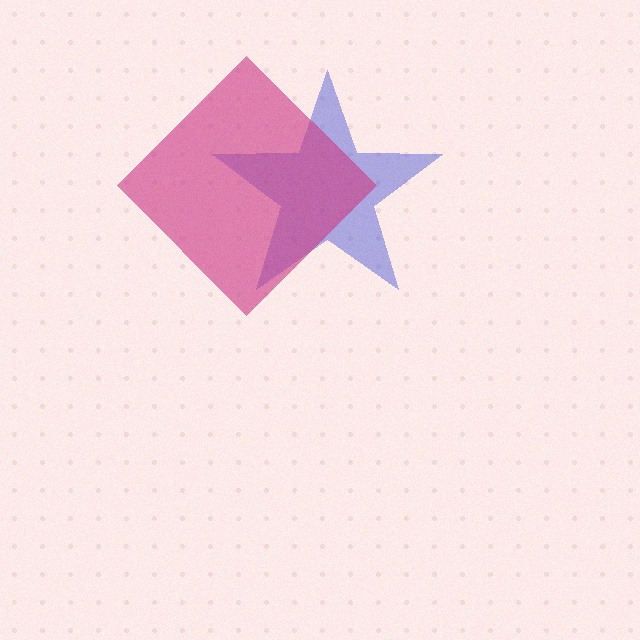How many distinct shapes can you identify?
There are 2 distinct shapes: a blue star, a magenta diamond.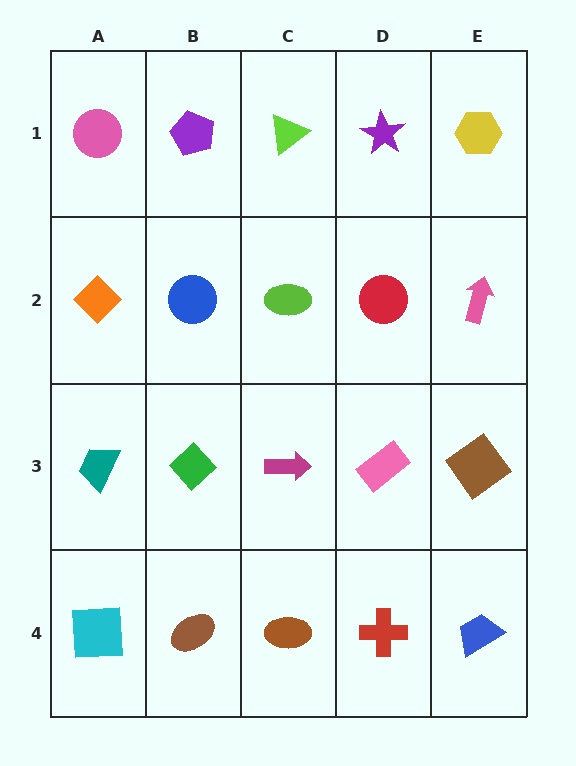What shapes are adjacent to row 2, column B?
A purple pentagon (row 1, column B), a green diamond (row 3, column B), an orange diamond (row 2, column A), a lime ellipse (row 2, column C).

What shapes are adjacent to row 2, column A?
A pink circle (row 1, column A), a teal trapezoid (row 3, column A), a blue circle (row 2, column B).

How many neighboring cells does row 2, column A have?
3.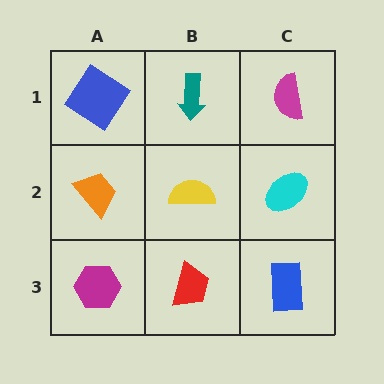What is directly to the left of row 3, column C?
A red trapezoid.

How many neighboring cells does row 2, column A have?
3.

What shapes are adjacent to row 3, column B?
A yellow semicircle (row 2, column B), a magenta hexagon (row 3, column A), a blue rectangle (row 3, column C).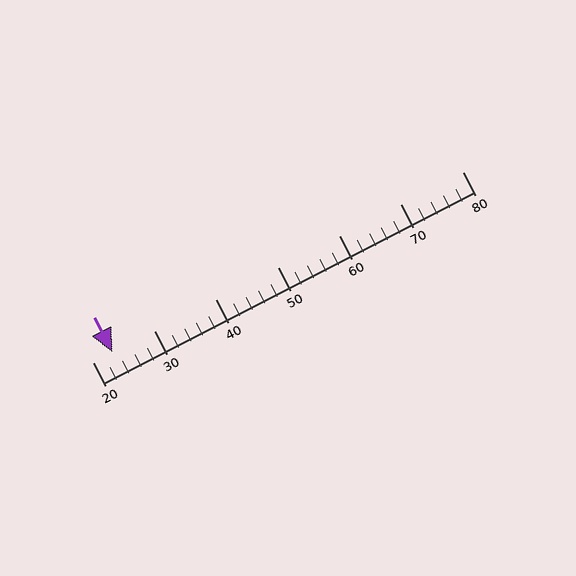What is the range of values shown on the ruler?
The ruler shows values from 20 to 80.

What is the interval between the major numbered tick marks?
The major tick marks are spaced 10 units apart.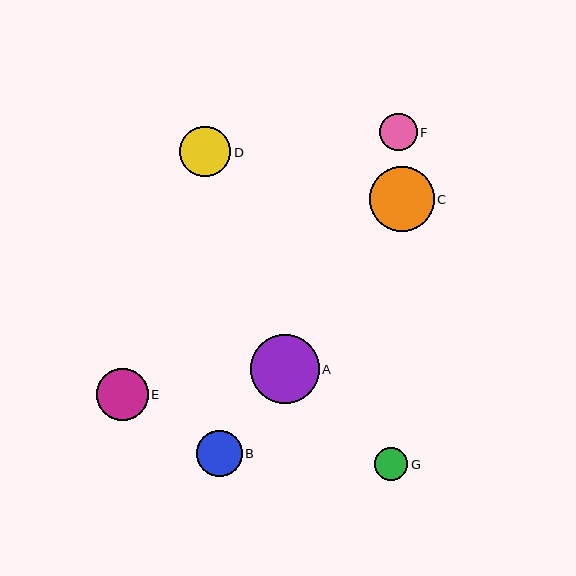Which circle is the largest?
Circle A is the largest with a size of approximately 69 pixels.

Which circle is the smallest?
Circle G is the smallest with a size of approximately 34 pixels.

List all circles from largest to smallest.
From largest to smallest: A, C, E, D, B, F, G.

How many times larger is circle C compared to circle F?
Circle C is approximately 1.7 times the size of circle F.